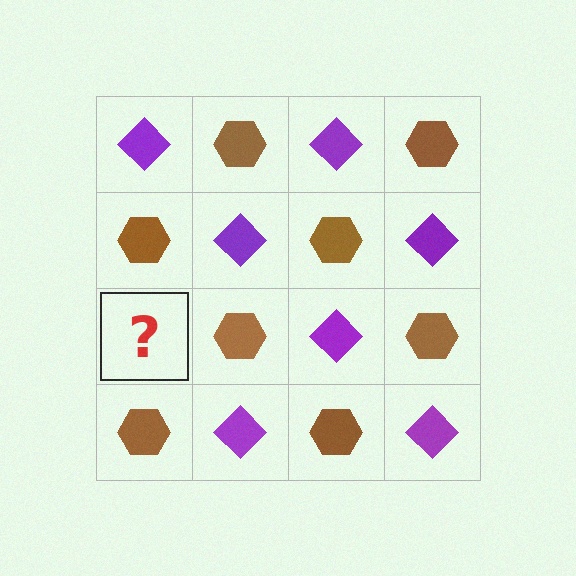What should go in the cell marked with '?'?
The missing cell should contain a purple diamond.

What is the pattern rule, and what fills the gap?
The rule is that it alternates purple diamond and brown hexagon in a checkerboard pattern. The gap should be filled with a purple diamond.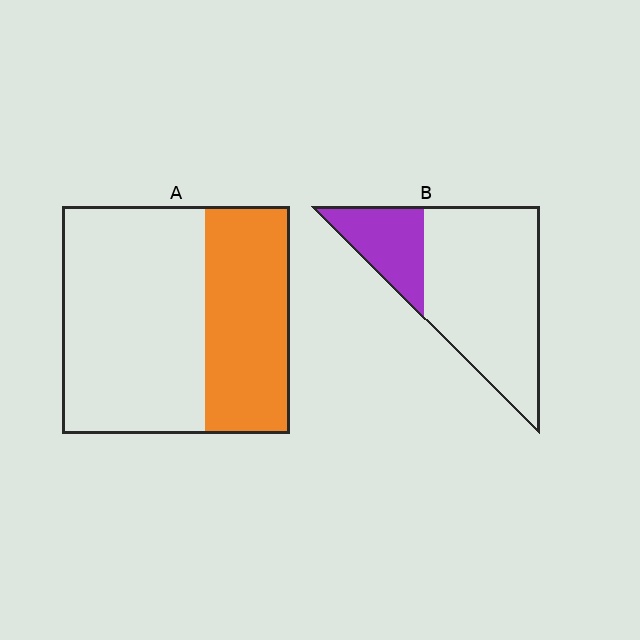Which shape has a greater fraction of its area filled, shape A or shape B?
Shape A.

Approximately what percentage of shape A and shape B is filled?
A is approximately 35% and B is approximately 25%.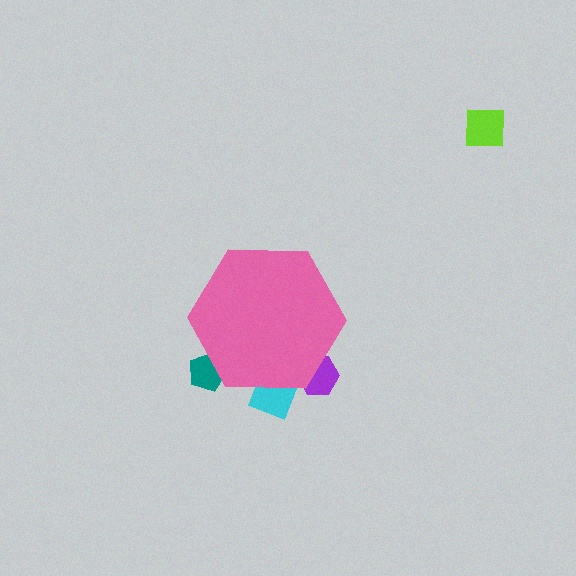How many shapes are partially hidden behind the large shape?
3 shapes are partially hidden.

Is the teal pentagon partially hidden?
Yes, the teal pentagon is partially hidden behind the pink hexagon.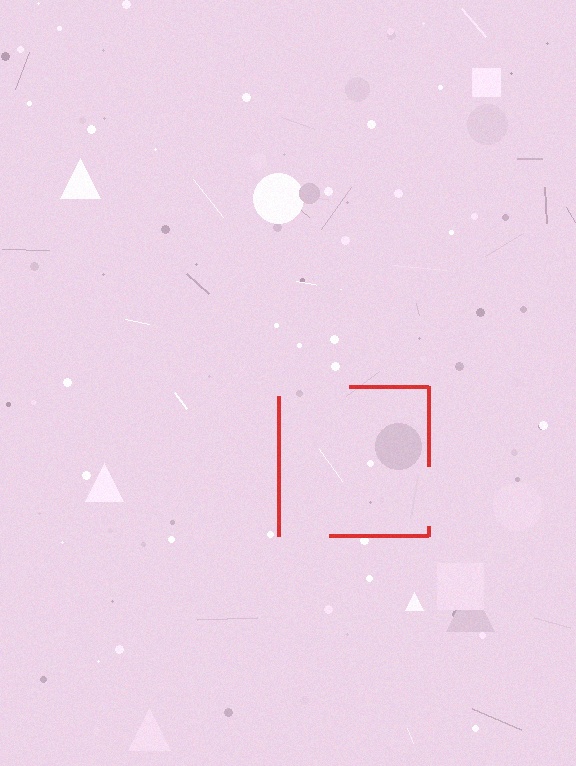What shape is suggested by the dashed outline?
The dashed outline suggests a square.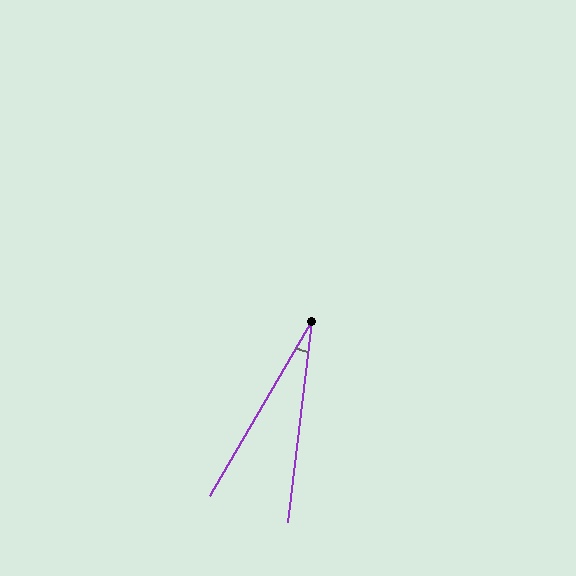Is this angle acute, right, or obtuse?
It is acute.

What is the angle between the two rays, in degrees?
Approximately 24 degrees.